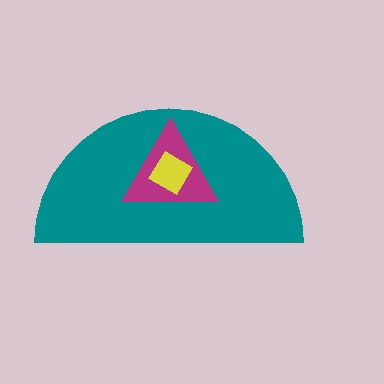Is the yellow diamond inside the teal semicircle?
Yes.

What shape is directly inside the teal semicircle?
The magenta triangle.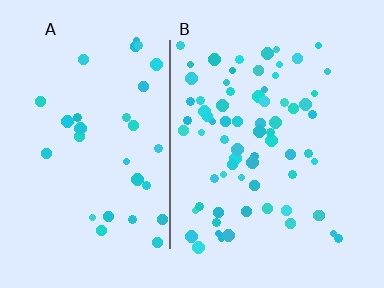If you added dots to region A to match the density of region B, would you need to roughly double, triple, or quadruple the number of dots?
Approximately double.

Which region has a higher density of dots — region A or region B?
B (the right).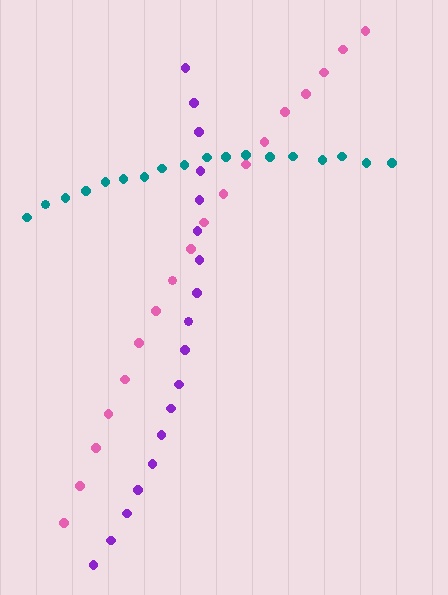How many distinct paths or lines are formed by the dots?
There are 3 distinct paths.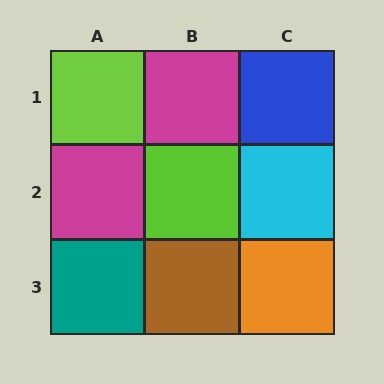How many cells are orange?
1 cell is orange.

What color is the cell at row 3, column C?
Orange.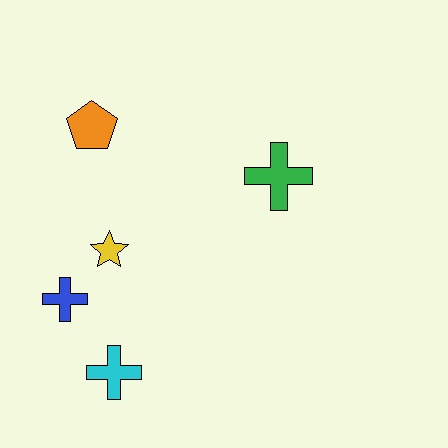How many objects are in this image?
There are 5 objects.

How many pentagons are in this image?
There is 1 pentagon.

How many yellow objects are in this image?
There is 1 yellow object.